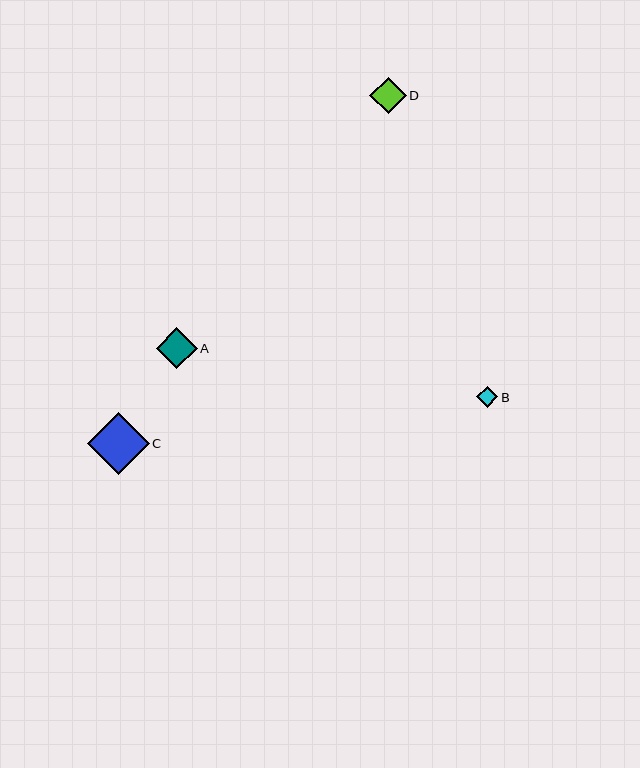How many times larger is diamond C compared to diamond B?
Diamond C is approximately 2.9 times the size of diamond B.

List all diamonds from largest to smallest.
From largest to smallest: C, A, D, B.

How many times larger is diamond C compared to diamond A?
Diamond C is approximately 1.5 times the size of diamond A.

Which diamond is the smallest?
Diamond B is the smallest with a size of approximately 21 pixels.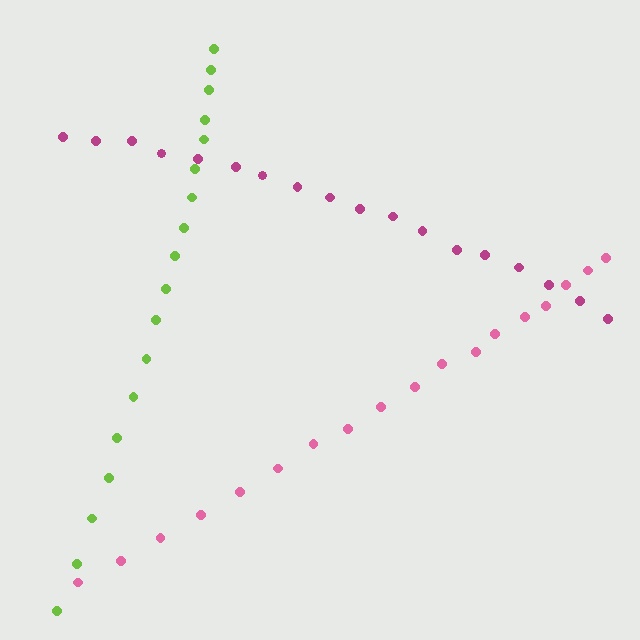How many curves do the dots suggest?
There are 3 distinct paths.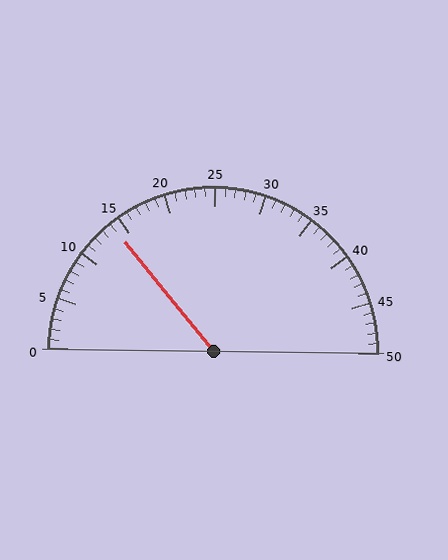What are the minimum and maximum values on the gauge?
The gauge ranges from 0 to 50.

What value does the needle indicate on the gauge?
The needle indicates approximately 14.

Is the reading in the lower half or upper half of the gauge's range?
The reading is in the lower half of the range (0 to 50).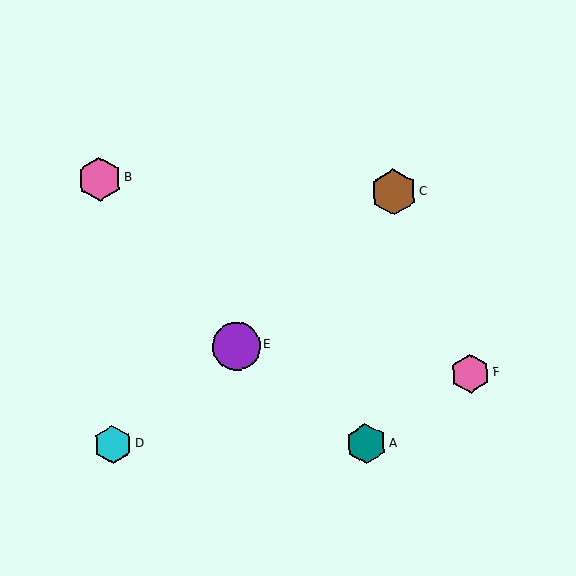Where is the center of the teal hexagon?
The center of the teal hexagon is at (366, 444).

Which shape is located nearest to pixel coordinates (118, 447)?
The cyan hexagon (labeled D) at (113, 445) is nearest to that location.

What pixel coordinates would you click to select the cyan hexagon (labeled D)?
Click at (113, 445) to select the cyan hexagon D.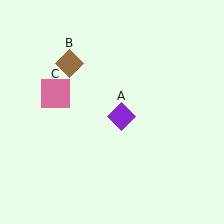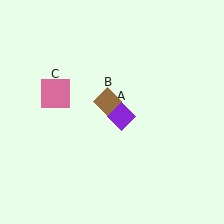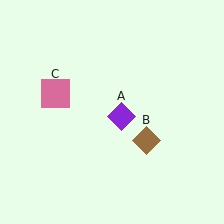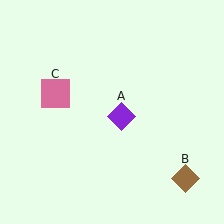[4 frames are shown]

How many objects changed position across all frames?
1 object changed position: brown diamond (object B).